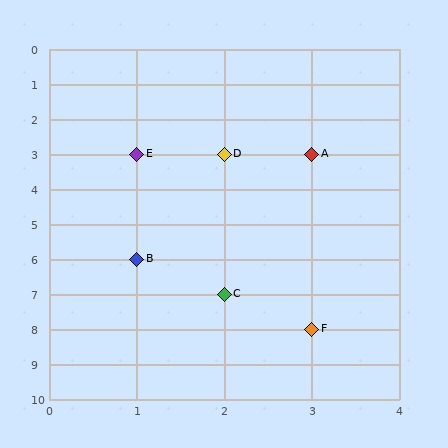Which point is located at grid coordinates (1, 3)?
Point E is at (1, 3).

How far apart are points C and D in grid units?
Points C and D are 4 rows apart.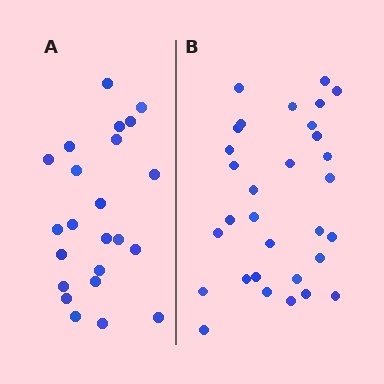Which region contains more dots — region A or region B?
Region B (the right region) has more dots.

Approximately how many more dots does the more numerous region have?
Region B has roughly 8 or so more dots than region A.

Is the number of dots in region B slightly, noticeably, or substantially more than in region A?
Region B has noticeably more, but not dramatically so. The ratio is roughly 1.3 to 1.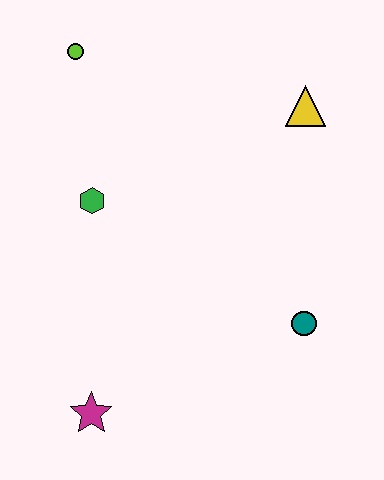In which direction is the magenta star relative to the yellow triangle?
The magenta star is below the yellow triangle.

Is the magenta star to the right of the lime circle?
Yes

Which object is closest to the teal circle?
The yellow triangle is closest to the teal circle.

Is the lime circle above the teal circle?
Yes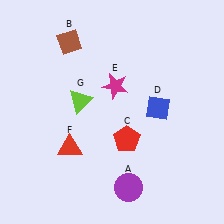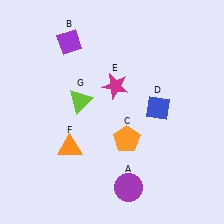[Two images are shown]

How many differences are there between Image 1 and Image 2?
There are 3 differences between the two images.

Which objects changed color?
B changed from brown to purple. C changed from red to orange. F changed from red to orange.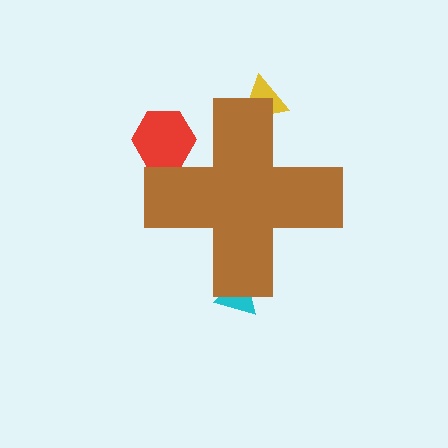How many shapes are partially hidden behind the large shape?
3 shapes are partially hidden.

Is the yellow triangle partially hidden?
Yes, the yellow triangle is partially hidden behind the brown cross.